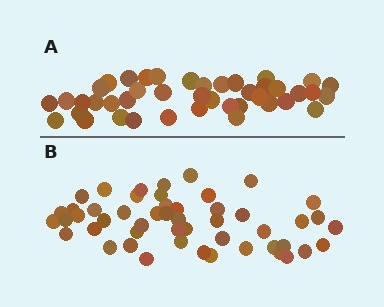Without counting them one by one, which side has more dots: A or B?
Region B (the bottom region) has more dots.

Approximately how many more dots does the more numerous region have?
Region B has roughly 8 or so more dots than region A.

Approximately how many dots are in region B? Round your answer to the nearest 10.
About 50 dots.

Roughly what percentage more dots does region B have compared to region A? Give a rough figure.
About 20% more.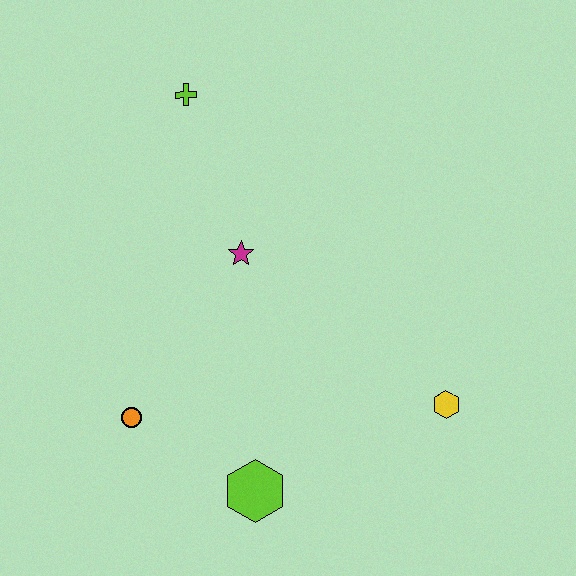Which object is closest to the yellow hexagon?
The lime hexagon is closest to the yellow hexagon.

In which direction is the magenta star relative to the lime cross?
The magenta star is below the lime cross.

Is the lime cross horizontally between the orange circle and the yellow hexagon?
Yes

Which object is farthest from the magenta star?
The yellow hexagon is farthest from the magenta star.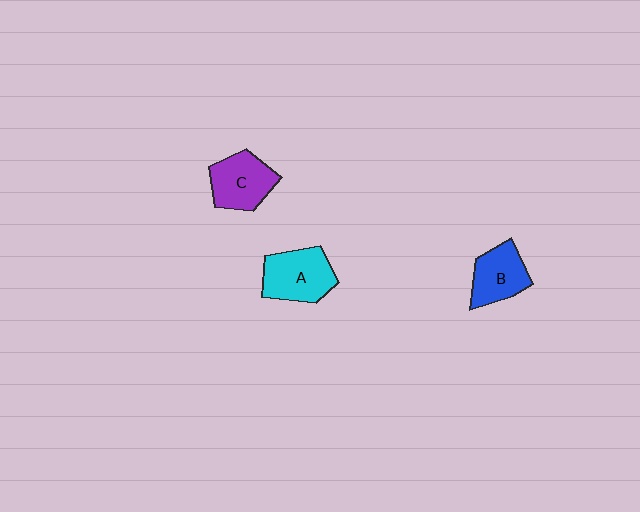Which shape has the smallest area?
Shape B (blue).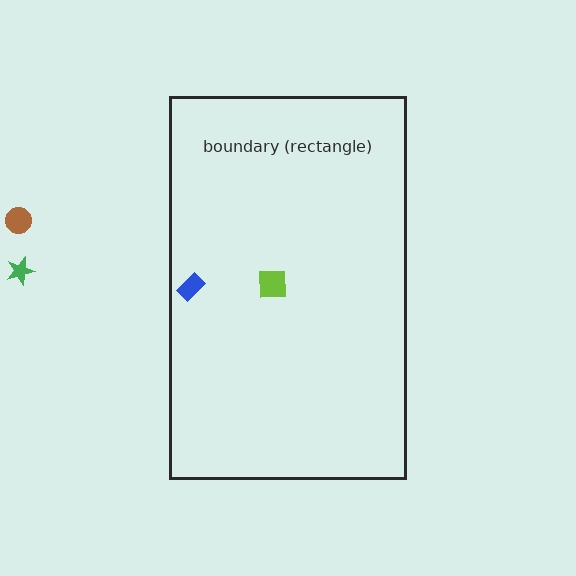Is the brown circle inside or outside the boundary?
Outside.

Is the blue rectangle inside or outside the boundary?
Inside.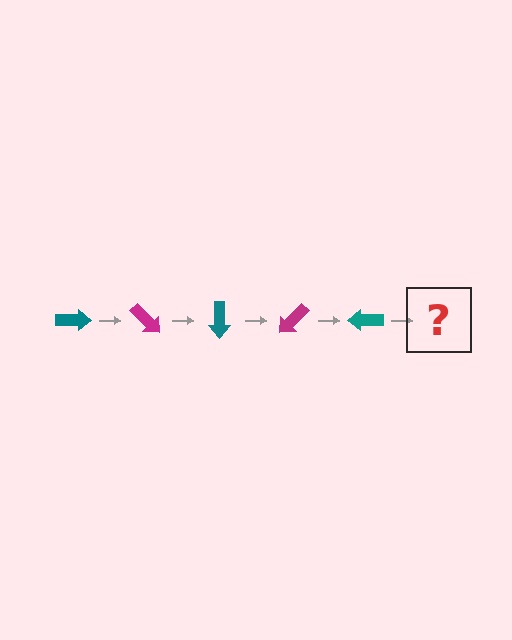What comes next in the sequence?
The next element should be a magenta arrow, rotated 225 degrees from the start.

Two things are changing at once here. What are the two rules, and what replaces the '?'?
The two rules are that it rotates 45 degrees each step and the color cycles through teal and magenta. The '?' should be a magenta arrow, rotated 225 degrees from the start.